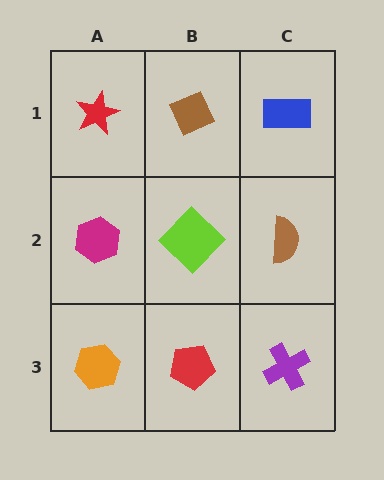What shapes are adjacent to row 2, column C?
A blue rectangle (row 1, column C), a purple cross (row 3, column C), a lime diamond (row 2, column B).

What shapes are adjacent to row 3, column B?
A lime diamond (row 2, column B), an orange hexagon (row 3, column A), a purple cross (row 3, column C).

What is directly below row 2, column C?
A purple cross.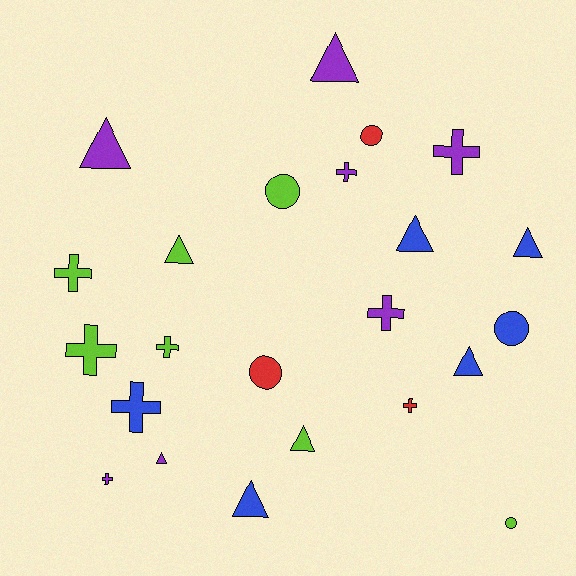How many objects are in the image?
There are 23 objects.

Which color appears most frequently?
Lime, with 7 objects.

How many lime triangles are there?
There are 2 lime triangles.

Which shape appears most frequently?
Cross, with 9 objects.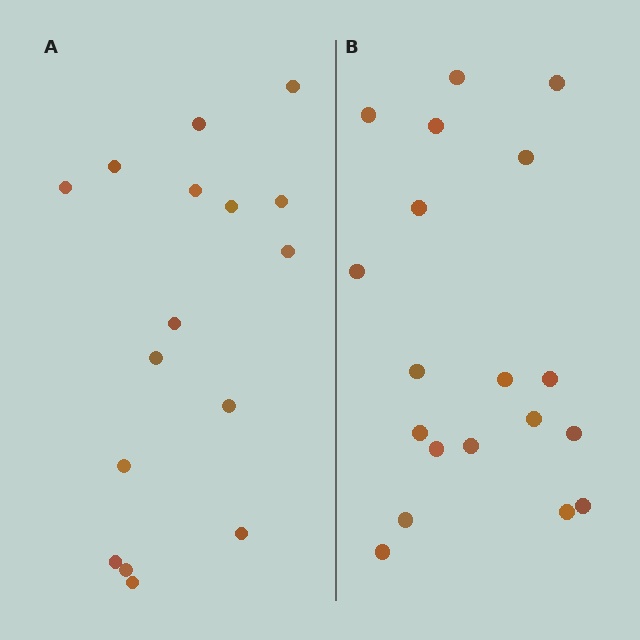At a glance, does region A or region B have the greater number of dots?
Region B (the right region) has more dots.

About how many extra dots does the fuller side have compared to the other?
Region B has just a few more — roughly 2 or 3 more dots than region A.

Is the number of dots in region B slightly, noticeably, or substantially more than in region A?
Region B has only slightly more — the two regions are fairly close. The ratio is roughly 1.2 to 1.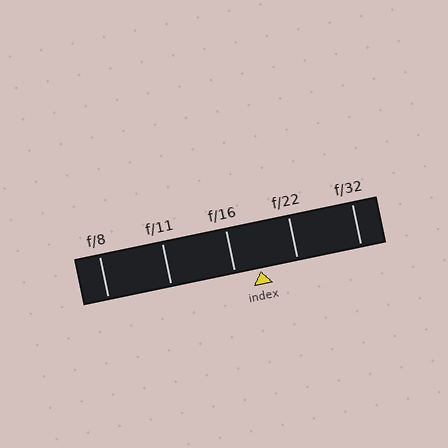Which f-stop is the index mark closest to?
The index mark is closest to f/16.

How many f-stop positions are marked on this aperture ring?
There are 5 f-stop positions marked.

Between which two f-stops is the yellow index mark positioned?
The index mark is between f/16 and f/22.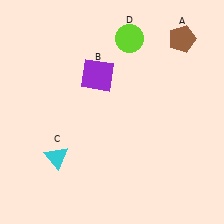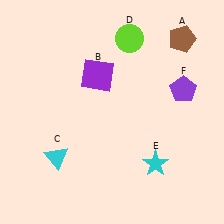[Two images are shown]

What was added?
A cyan star (E), a purple pentagon (F) were added in Image 2.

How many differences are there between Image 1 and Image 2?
There are 2 differences between the two images.